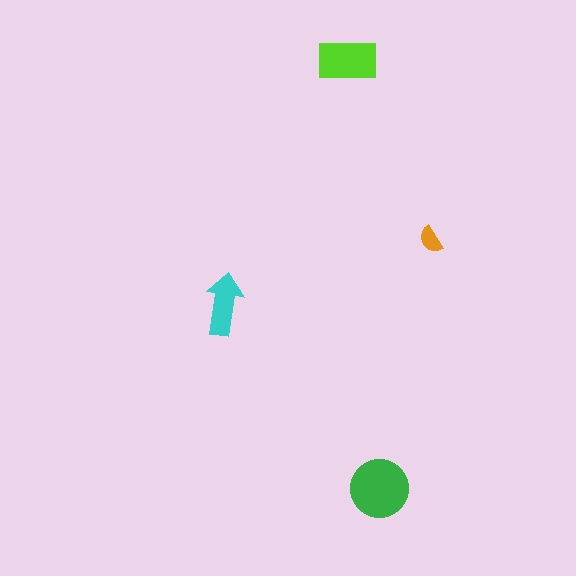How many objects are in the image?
There are 4 objects in the image.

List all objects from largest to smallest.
The green circle, the lime rectangle, the cyan arrow, the orange semicircle.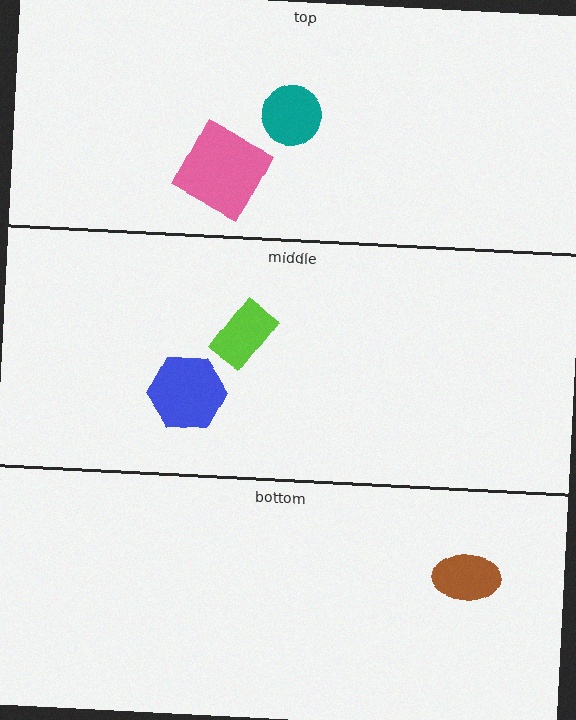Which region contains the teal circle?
The top region.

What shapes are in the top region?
The pink square, the teal circle.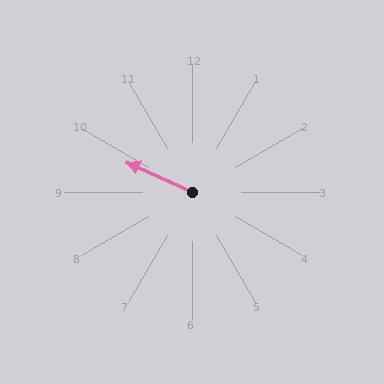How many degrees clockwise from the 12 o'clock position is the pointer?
Approximately 295 degrees.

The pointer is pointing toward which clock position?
Roughly 10 o'clock.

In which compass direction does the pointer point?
Northwest.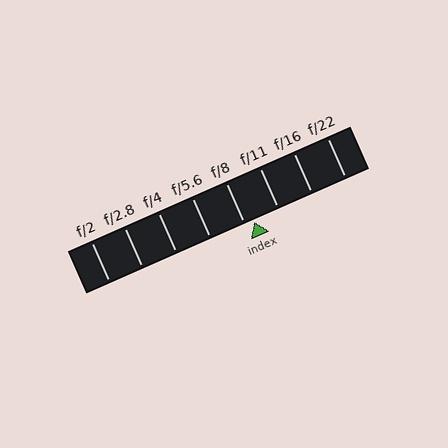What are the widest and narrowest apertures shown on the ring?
The widest aperture shown is f/2 and the narrowest is f/22.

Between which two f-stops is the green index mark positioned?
The index mark is between f/8 and f/11.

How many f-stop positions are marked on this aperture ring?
There are 8 f-stop positions marked.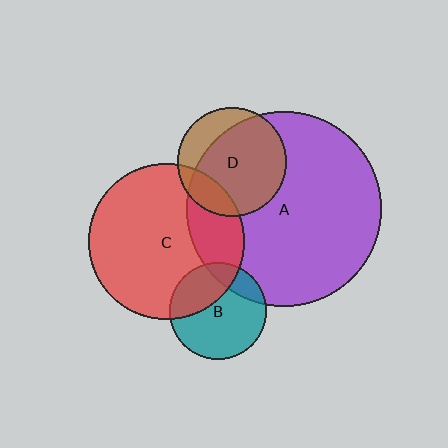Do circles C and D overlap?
Yes.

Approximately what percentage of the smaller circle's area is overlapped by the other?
Approximately 20%.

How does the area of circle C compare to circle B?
Approximately 2.6 times.